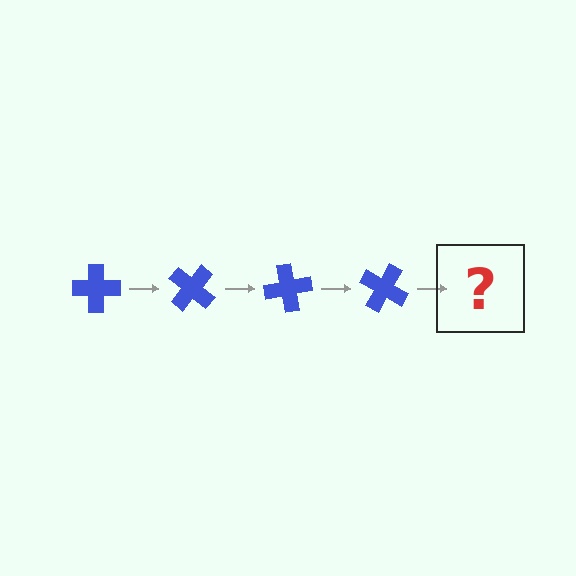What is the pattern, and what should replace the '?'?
The pattern is that the cross rotates 40 degrees each step. The '?' should be a blue cross rotated 160 degrees.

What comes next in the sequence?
The next element should be a blue cross rotated 160 degrees.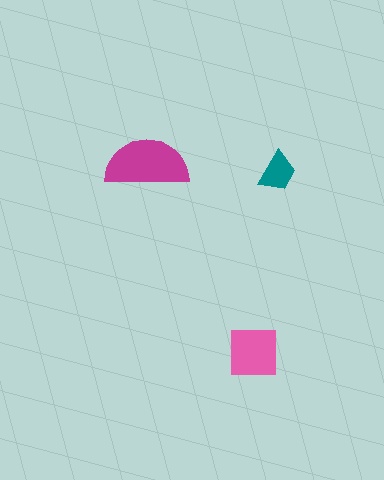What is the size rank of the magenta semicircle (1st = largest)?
1st.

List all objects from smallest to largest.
The teal trapezoid, the pink square, the magenta semicircle.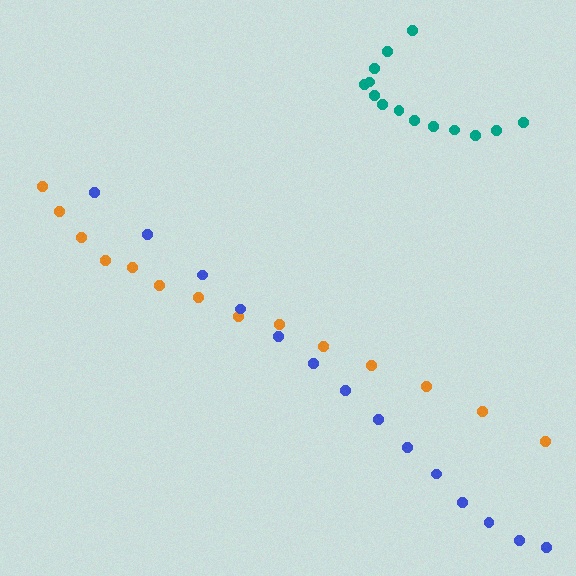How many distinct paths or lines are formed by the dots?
There are 3 distinct paths.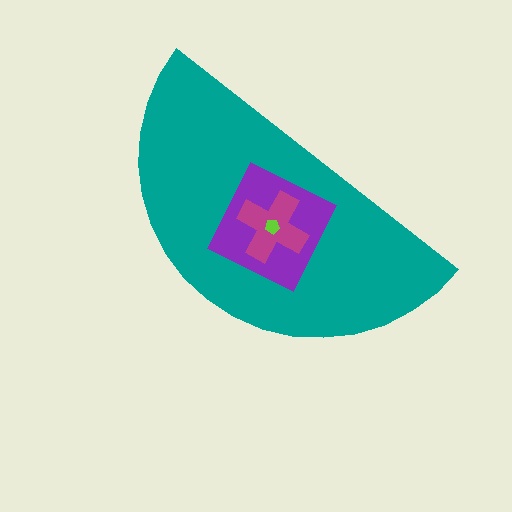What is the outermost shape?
The teal semicircle.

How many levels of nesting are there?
4.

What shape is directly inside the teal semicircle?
The purple diamond.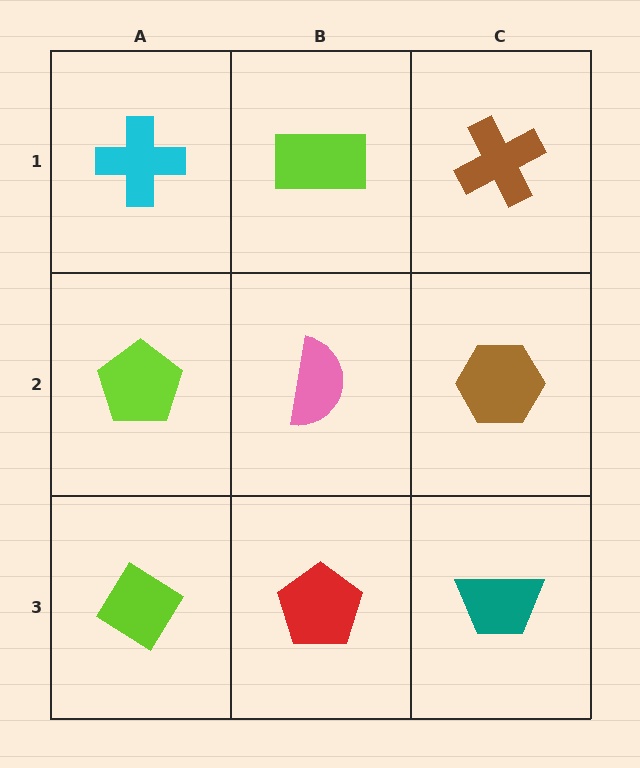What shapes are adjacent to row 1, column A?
A lime pentagon (row 2, column A), a lime rectangle (row 1, column B).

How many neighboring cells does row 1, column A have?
2.